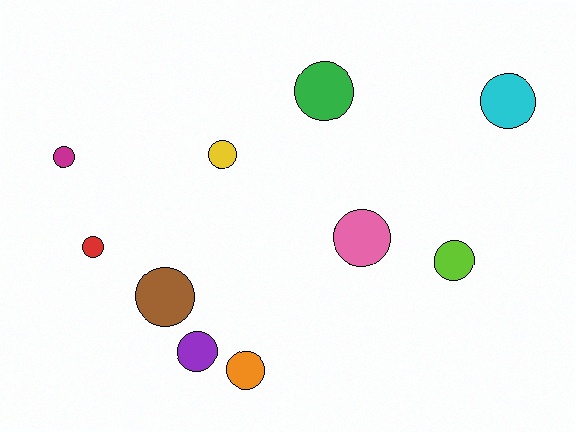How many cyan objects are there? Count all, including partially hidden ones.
There is 1 cyan object.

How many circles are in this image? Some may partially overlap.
There are 10 circles.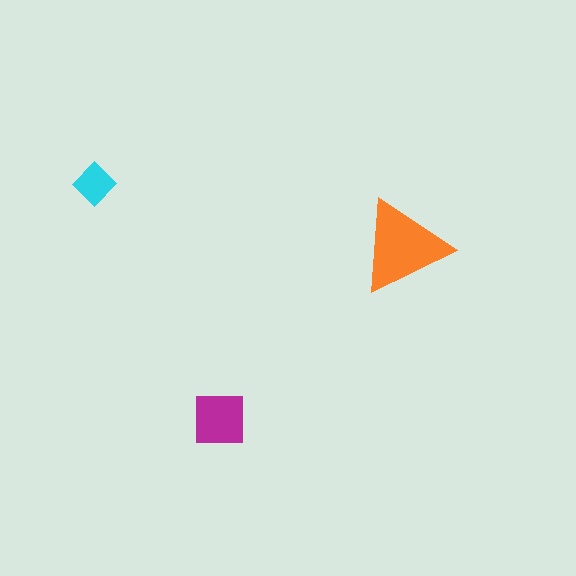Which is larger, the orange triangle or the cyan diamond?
The orange triangle.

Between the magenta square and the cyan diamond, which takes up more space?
The magenta square.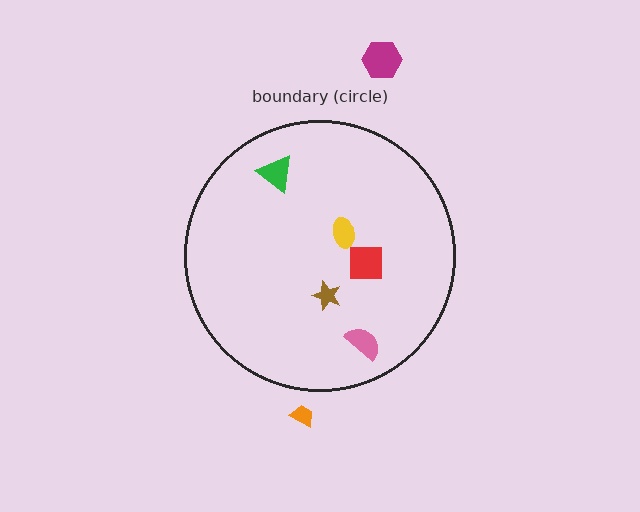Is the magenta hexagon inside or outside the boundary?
Outside.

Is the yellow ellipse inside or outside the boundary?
Inside.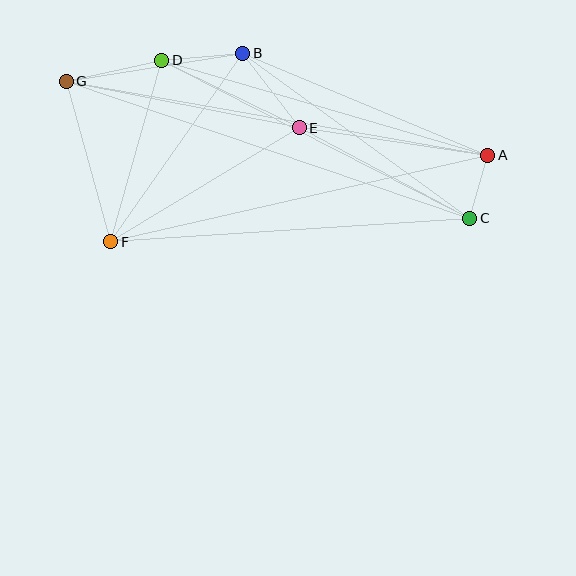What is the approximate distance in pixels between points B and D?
The distance between B and D is approximately 81 pixels.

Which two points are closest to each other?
Points A and C are closest to each other.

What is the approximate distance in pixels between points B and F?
The distance between B and F is approximately 230 pixels.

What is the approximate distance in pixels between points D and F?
The distance between D and F is approximately 188 pixels.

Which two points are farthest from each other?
Points A and G are farthest from each other.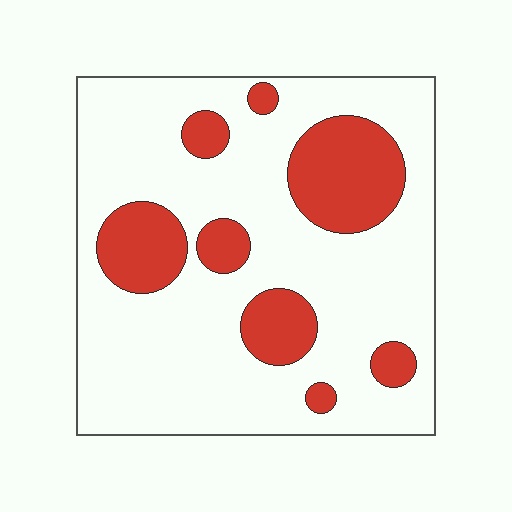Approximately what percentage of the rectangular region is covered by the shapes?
Approximately 25%.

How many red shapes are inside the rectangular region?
8.